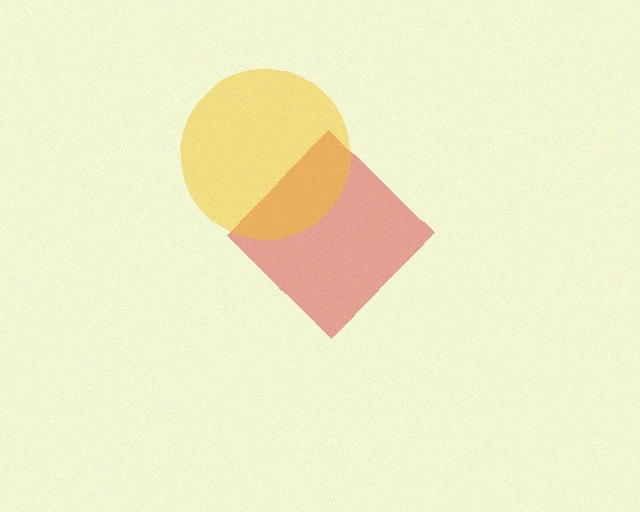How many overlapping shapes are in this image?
There are 2 overlapping shapes in the image.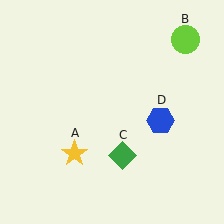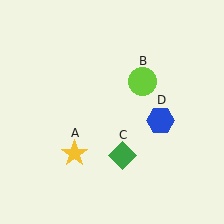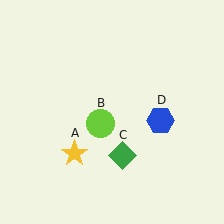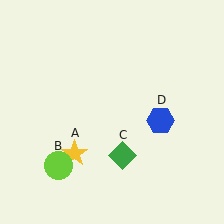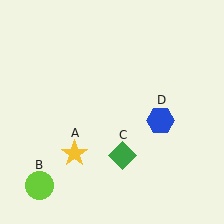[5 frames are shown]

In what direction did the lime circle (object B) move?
The lime circle (object B) moved down and to the left.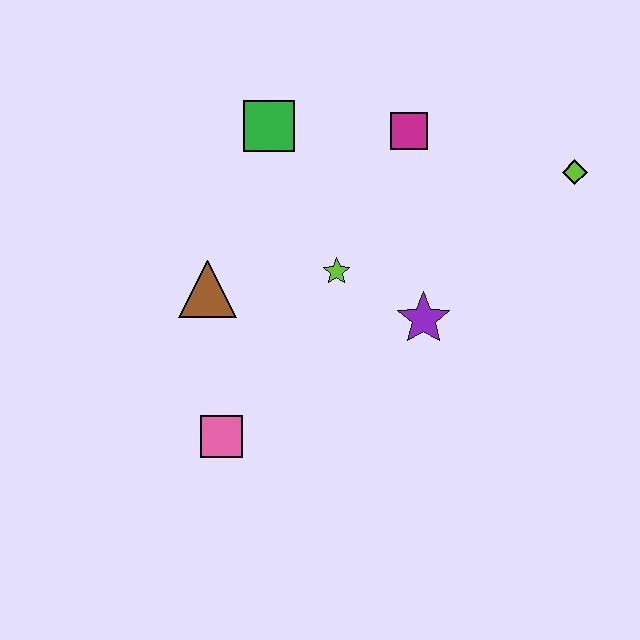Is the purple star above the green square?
No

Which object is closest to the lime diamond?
The magenta square is closest to the lime diamond.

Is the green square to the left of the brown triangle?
No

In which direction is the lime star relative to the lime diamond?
The lime star is to the left of the lime diamond.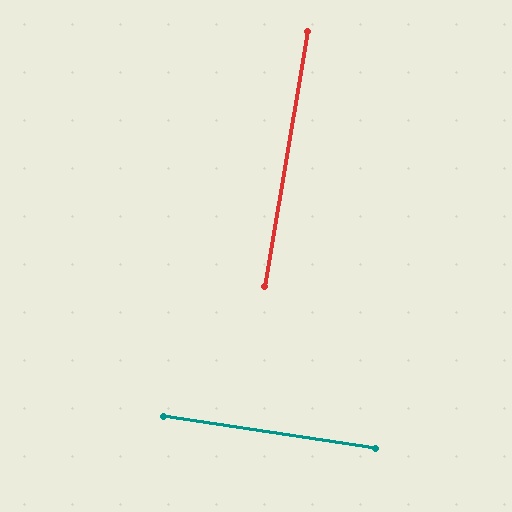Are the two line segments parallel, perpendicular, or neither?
Perpendicular — they meet at approximately 89°.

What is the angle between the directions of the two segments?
Approximately 89 degrees.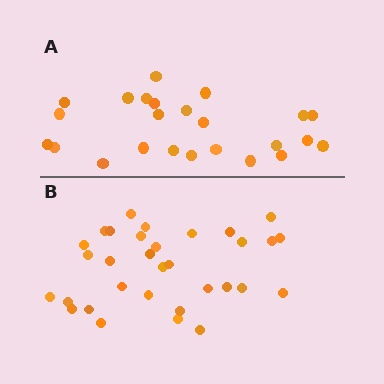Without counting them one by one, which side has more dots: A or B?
Region B (the bottom region) has more dots.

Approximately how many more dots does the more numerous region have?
Region B has roughly 8 or so more dots than region A.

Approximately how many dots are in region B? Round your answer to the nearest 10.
About 30 dots. (The exact count is 32, which rounds to 30.)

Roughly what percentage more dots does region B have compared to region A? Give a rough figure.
About 35% more.